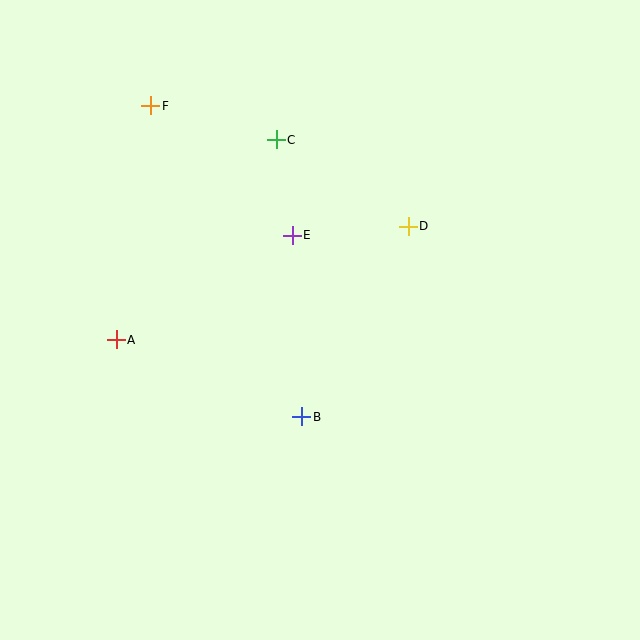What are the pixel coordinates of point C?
Point C is at (276, 140).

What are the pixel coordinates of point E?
Point E is at (292, 235).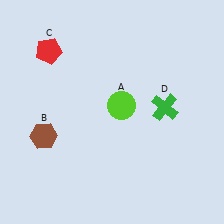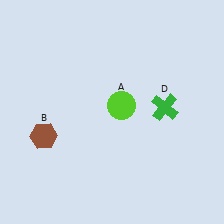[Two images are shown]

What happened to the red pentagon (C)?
The red pentagon (C) was removed in Image 2. It was in the top-left area of Image 1.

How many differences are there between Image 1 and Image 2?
There is 1 difference between the two images.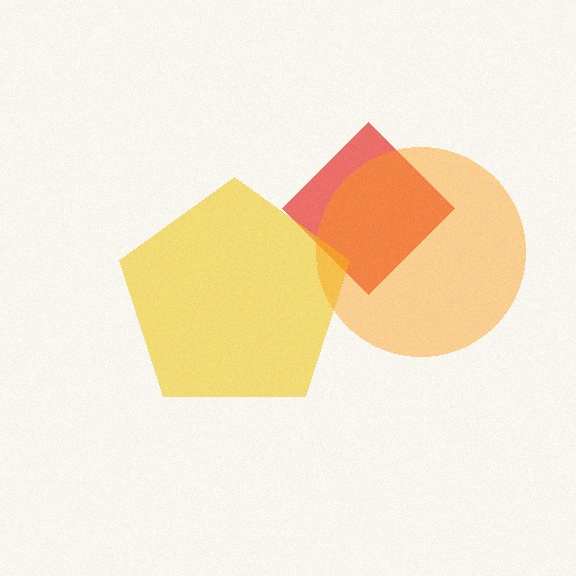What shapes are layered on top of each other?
The layered shapes are: a red diamond, a yellow pentagon, an orange circle.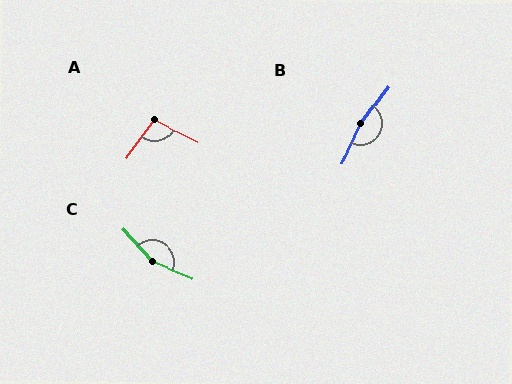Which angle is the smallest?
A, at approximately 99 degrees.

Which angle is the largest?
B, at approximately 166 degrees.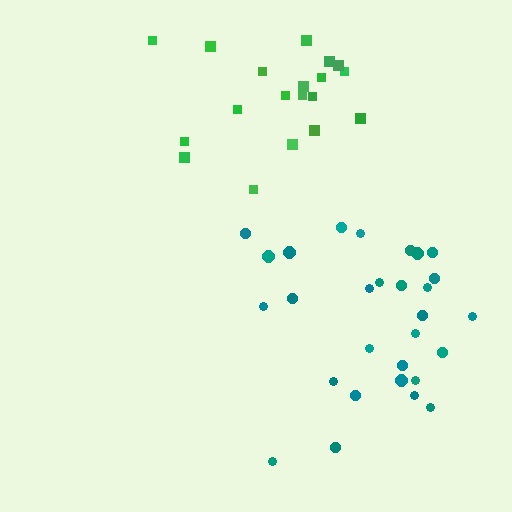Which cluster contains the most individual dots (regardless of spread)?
Teal (29).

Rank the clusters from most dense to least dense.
green, teal.